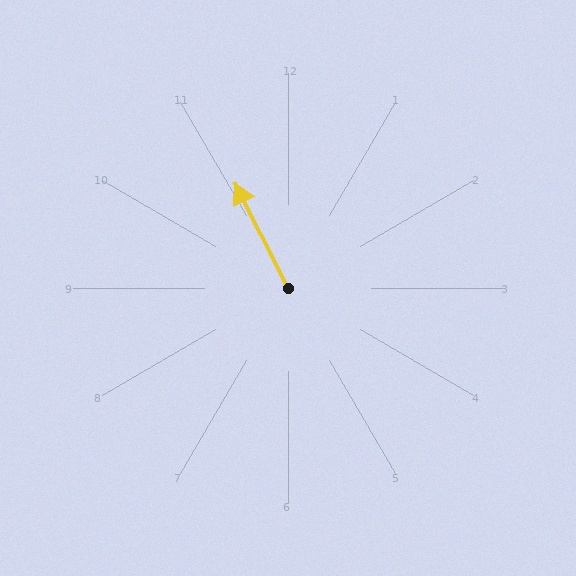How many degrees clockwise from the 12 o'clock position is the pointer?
Approximately 333 degrees.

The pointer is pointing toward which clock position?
Roughly 11 o'clock.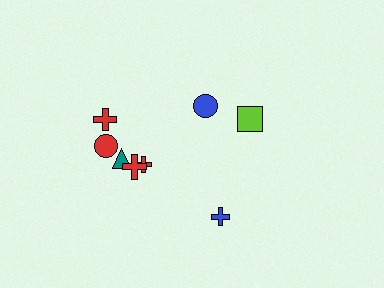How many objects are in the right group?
There are 3 objects.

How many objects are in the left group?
There are 5 objects.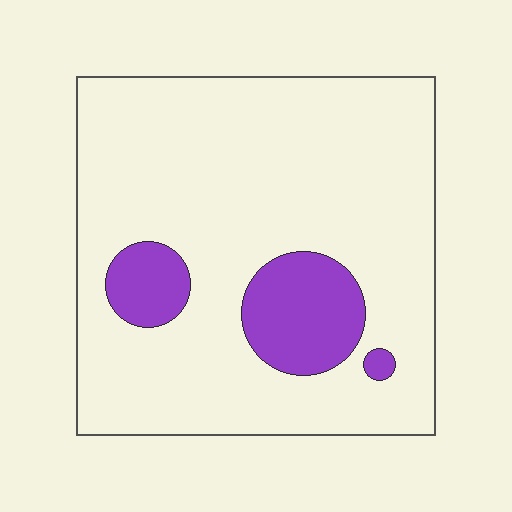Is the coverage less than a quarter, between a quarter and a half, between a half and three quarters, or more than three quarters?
Less than a quarter.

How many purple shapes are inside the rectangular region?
3.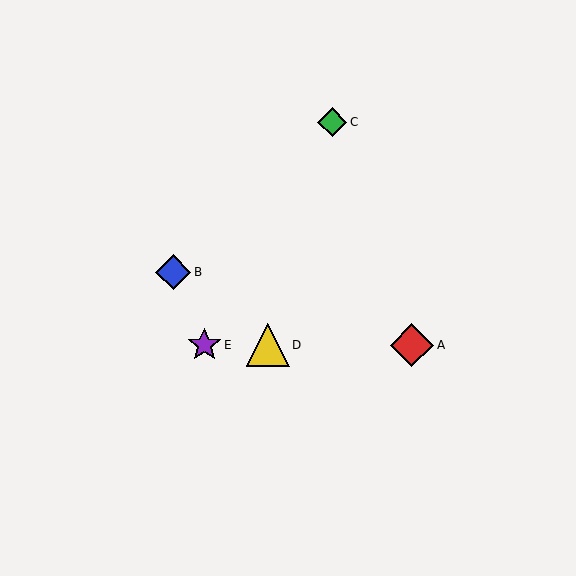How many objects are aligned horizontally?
3 objects (A, D, E) are aligned horizontally.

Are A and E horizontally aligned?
Yes, both are at y≈345.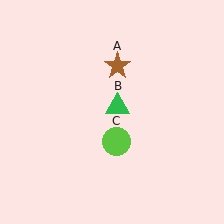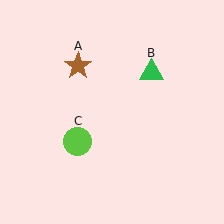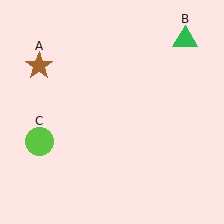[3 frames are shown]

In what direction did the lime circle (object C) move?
The lime circle (object C) moved left.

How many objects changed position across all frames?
3 objects changed position: brown star (object A), green triangle (object B), lime circle (object C).